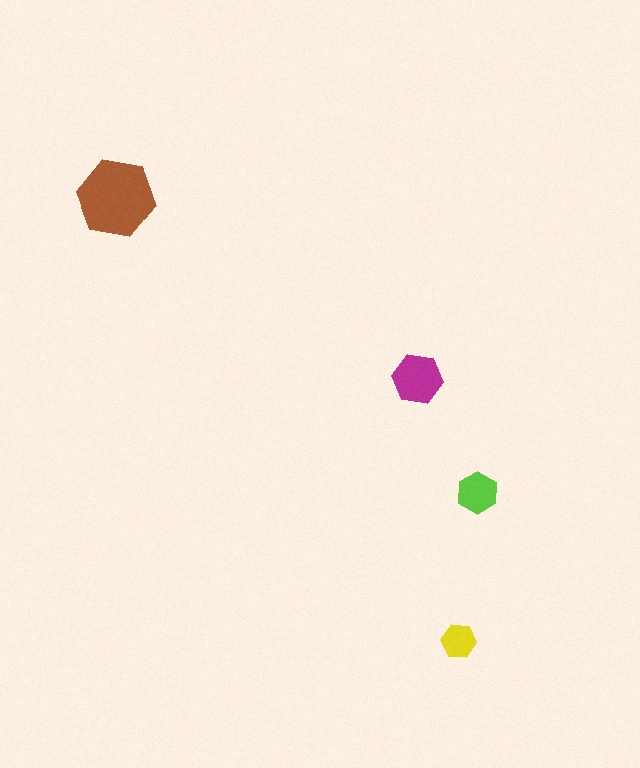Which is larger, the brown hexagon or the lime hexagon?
The brown one.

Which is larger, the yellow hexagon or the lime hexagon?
The lime one.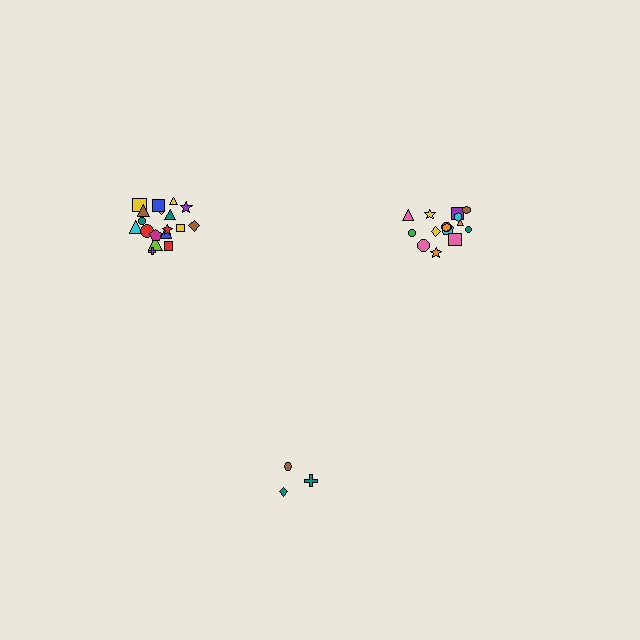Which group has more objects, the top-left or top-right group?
The top-left group.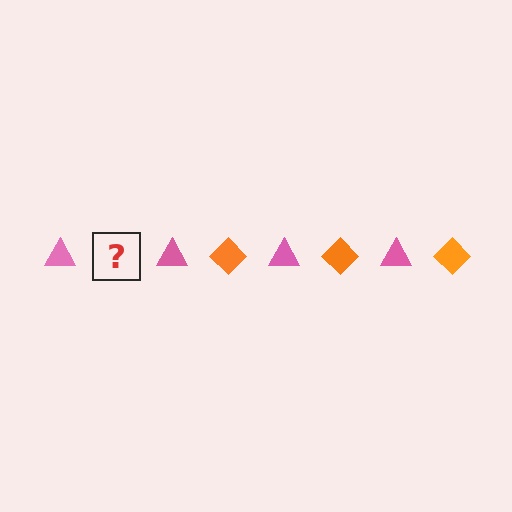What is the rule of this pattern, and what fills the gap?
The rule is that the pattern alternates between pink triangle and orange diamond. The gap should be filled with an orange diamond.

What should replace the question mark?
The question mark should be replaced with an orange diamond.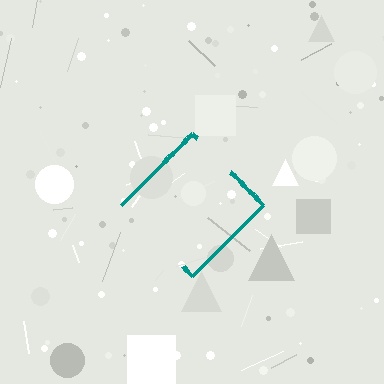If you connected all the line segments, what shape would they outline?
They would outline a diamond.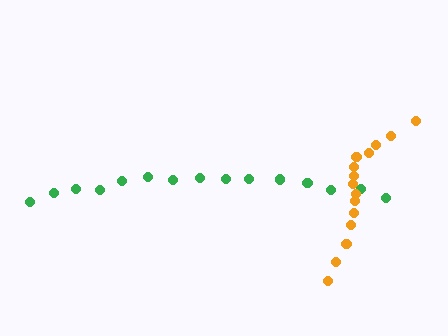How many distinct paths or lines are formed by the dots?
There are 2 distinct paths.